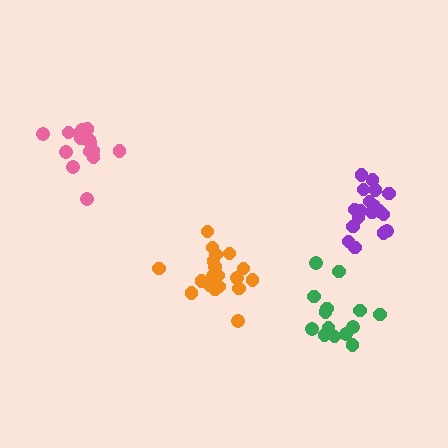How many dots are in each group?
Group 1: 19 dots, Group 2: 16 dots, Group 3: 20 dots, Group 4: 14 dots (69 total).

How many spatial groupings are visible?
There are 4 spatial groupings.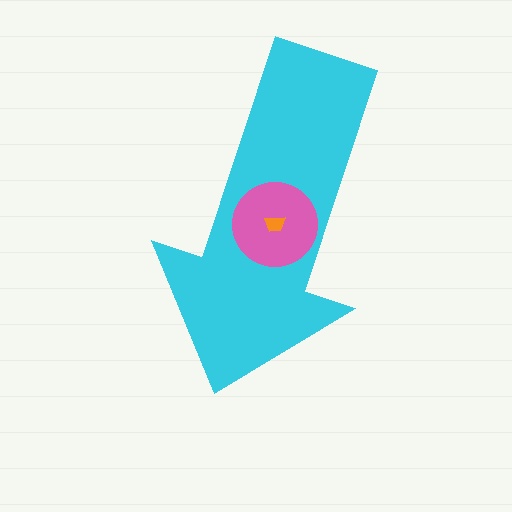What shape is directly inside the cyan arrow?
The pink circle.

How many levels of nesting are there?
3.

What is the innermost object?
The orange trapezoid.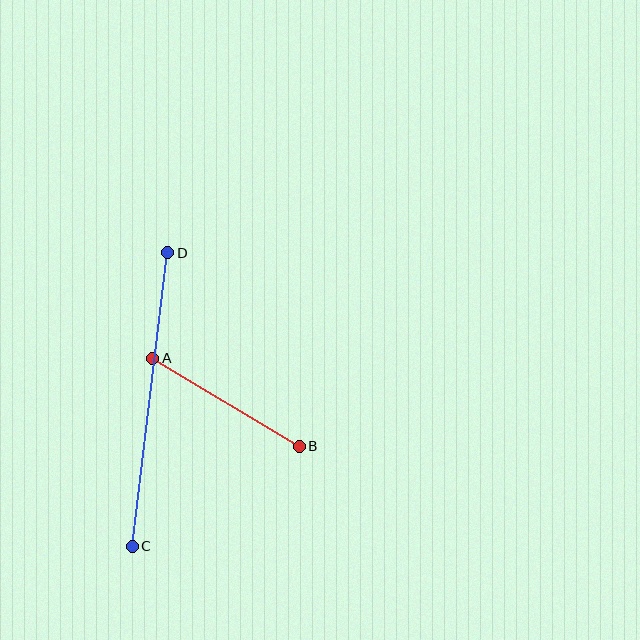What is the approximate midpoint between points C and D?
The midpoint is at approximately (150, 399) pixels.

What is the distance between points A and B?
The distance is approximately 171 pixels.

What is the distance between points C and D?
The distance is approximately 296 pixels.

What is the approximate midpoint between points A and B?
The midpoint is at approximately (226, 402) pixels.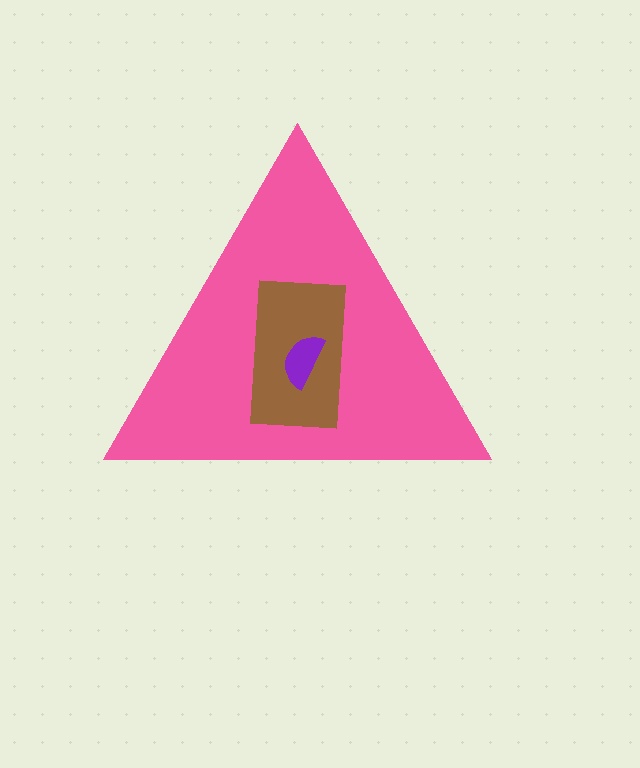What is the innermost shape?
The purple semicircle.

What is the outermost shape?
The pink triangle.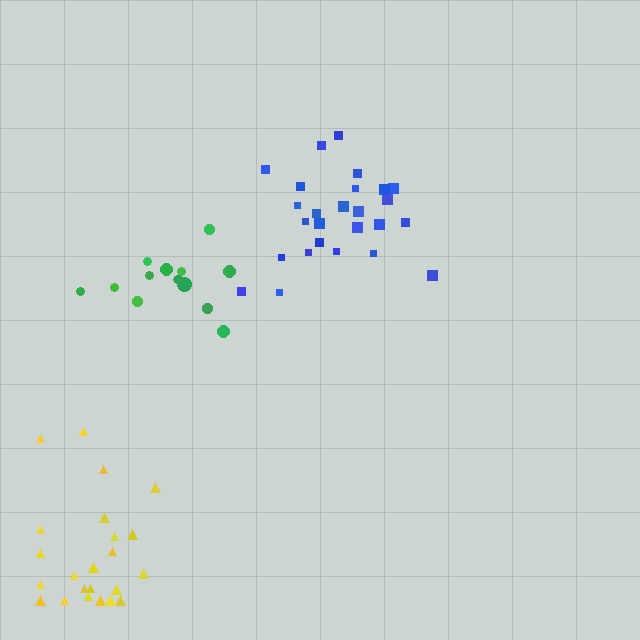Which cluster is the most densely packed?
Green.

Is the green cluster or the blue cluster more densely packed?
Green.